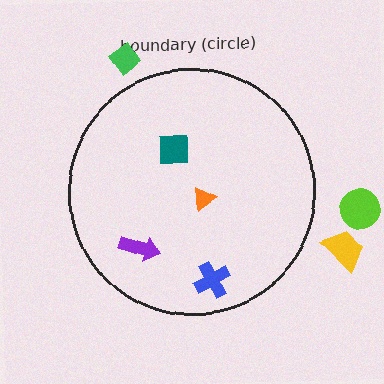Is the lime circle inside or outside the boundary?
Outside.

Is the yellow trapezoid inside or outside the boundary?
Outside.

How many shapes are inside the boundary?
4 inside, 3 outside.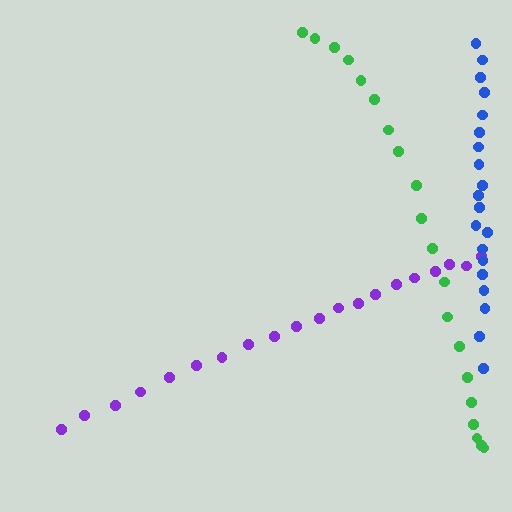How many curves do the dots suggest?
There are 3 distinct paths.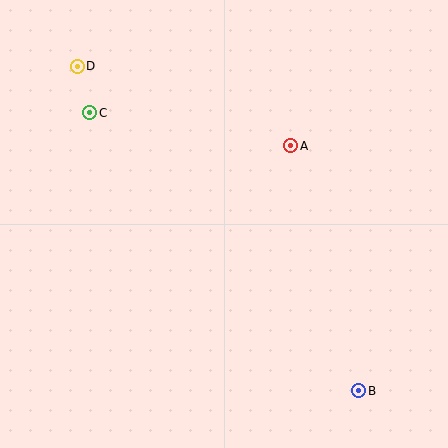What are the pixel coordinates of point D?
Point D is at (77, 66).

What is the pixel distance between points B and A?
The distance between B and A is 255 pixels.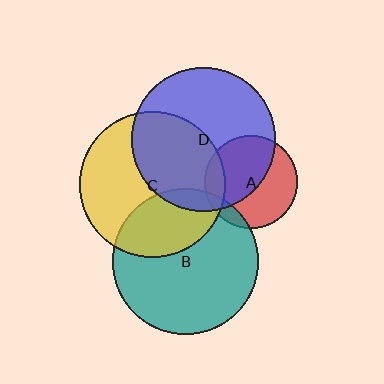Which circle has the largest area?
Circle C (yellow).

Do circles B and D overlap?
Yes.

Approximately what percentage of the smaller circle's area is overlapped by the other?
Approximately 5%.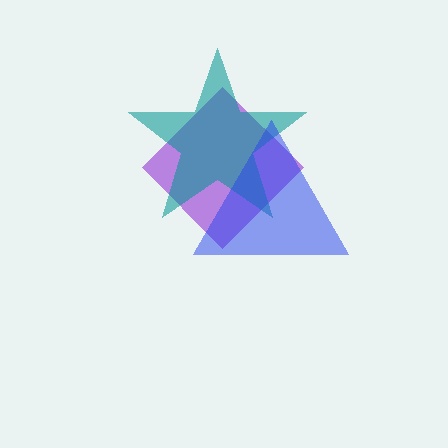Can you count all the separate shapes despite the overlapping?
Yes, there are 3 separate shapes.